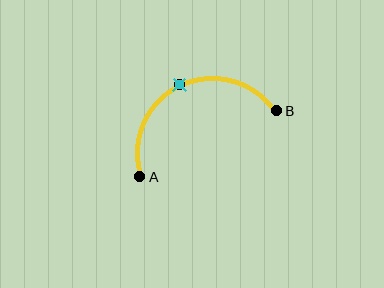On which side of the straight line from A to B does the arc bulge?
The arc bulges above the straight line connecting A and B.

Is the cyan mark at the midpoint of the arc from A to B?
Yes. The cyan mark lies on the arc at equal arc-length from both A and B — it is the arc midpoint.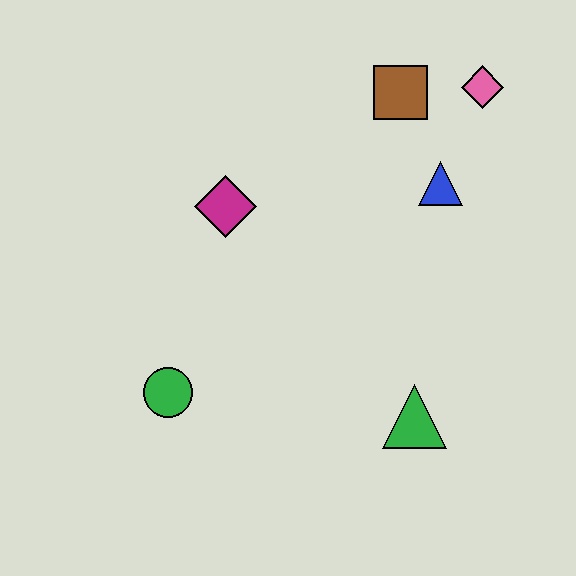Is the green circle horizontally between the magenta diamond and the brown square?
No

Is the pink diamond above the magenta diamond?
Yes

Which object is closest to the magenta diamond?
The green circle is closest to the magenta diamond.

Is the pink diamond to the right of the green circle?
Yes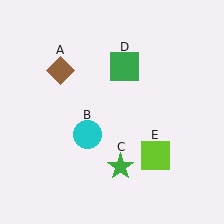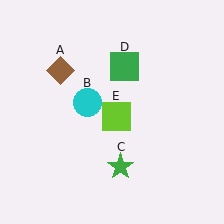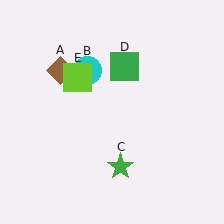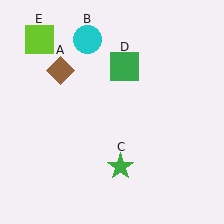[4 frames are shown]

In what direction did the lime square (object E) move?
The lime square (object E) moved up and to the left.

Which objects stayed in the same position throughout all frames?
Brown diamond (object A) and green star (object C) and green square (object D) remained stationary.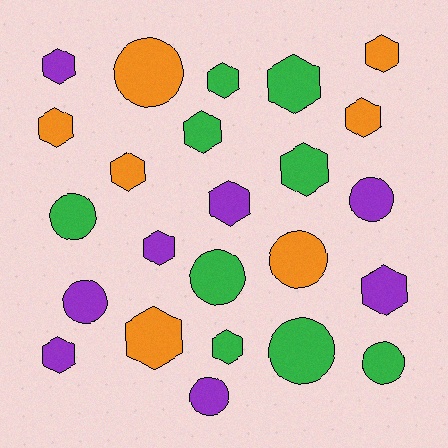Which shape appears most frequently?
Hexagon, with 15 objects.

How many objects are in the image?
There are 24 objects.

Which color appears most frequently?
Green, with 9 objects.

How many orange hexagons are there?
There are 5 orange hexagons.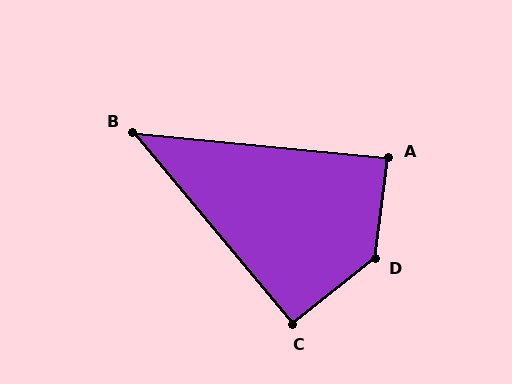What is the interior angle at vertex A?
Approximately 89 degrees (approximately right).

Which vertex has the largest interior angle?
D, at approximately 135 degrees.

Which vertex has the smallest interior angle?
B, at approximately 45 degrees.